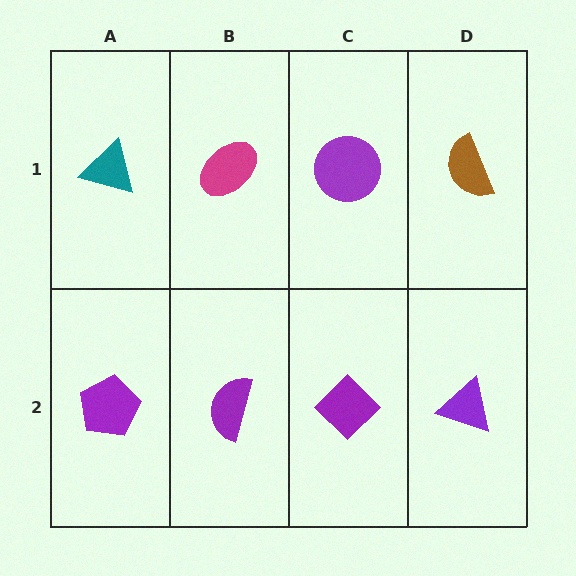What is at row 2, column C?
A purple diamond.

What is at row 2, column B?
A purple semicircle.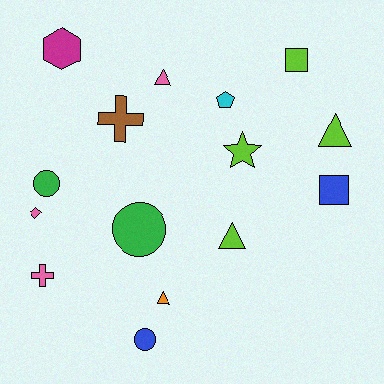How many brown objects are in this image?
There is 1 brown object.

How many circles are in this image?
There are 3 circles.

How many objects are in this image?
There are 15 objects.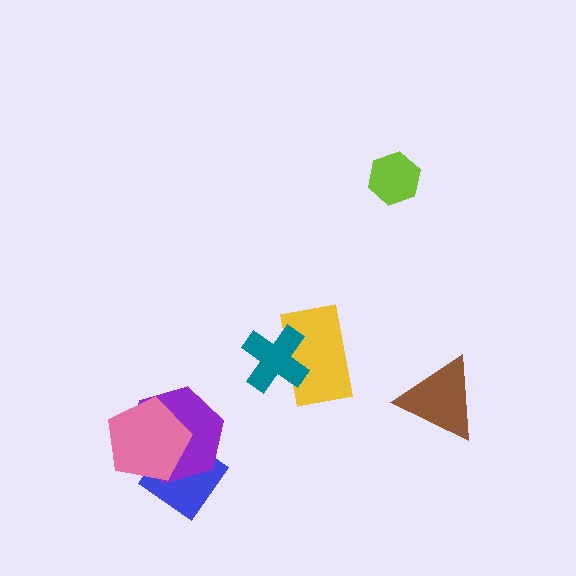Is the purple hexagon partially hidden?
Yes, it is partially covered by another shape.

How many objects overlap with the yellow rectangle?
1 object overlaps with the yellow rectangle.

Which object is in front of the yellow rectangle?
The teal cross is in front of the yellow rectangle.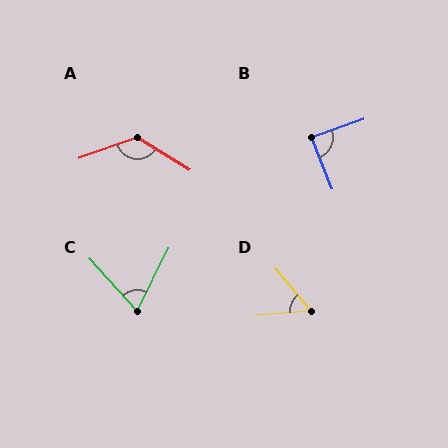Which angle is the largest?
A, at approximately 129 degrees.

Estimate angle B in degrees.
Approximately 88 degrees.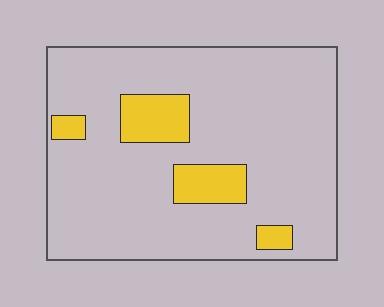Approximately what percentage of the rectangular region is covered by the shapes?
Approximately 15%.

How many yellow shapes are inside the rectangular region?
4.